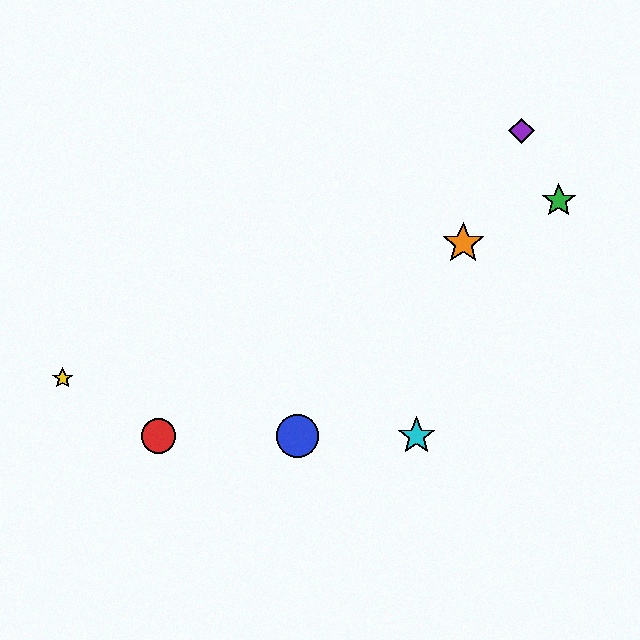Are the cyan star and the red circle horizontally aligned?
Yes, both are at y≈436.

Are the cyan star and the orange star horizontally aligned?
No, the cyan star is at y≈436 and the orange star is at y≈243.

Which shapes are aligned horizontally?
The red circle, the blue circle, the cyan star are aligned horizontally.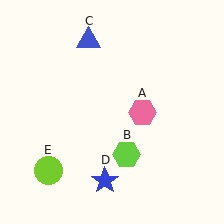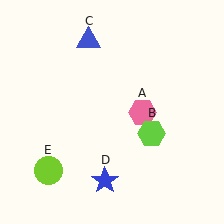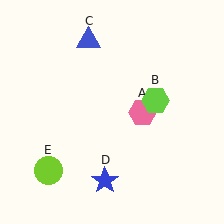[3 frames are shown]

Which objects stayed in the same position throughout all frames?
Pink hexagon (object A) and blue triangle (object C) and blue star (object D) and lime circle (object E) remained stationary.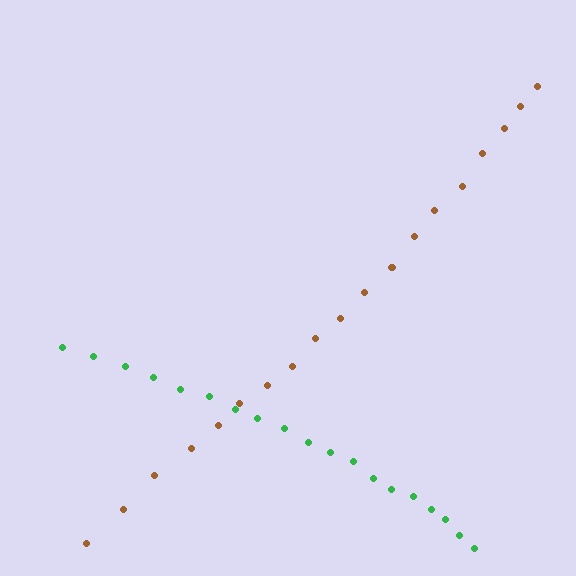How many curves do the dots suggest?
There are 2 distinct paths.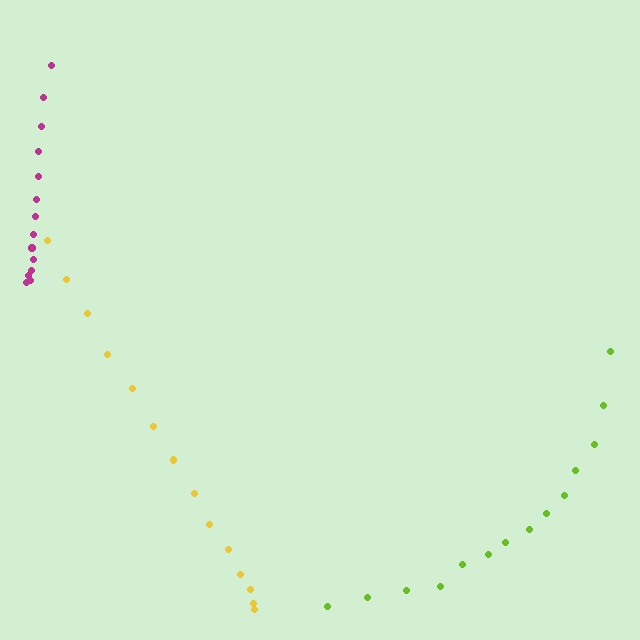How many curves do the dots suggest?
There are 3 distinct paths.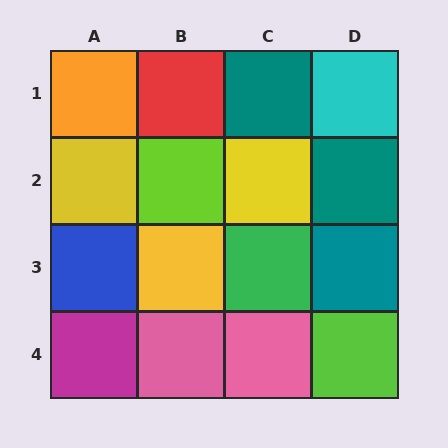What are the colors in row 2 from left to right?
Yellow, lime, yellow, teal.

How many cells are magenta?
1 cell is magenta.